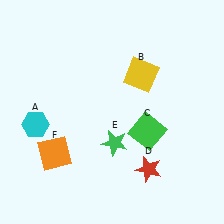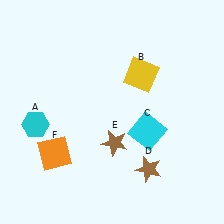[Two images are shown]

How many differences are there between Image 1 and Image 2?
There are 3 differences between the two images.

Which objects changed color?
C changed from green to cyan. D changed from red to brown. E changed from green to brown.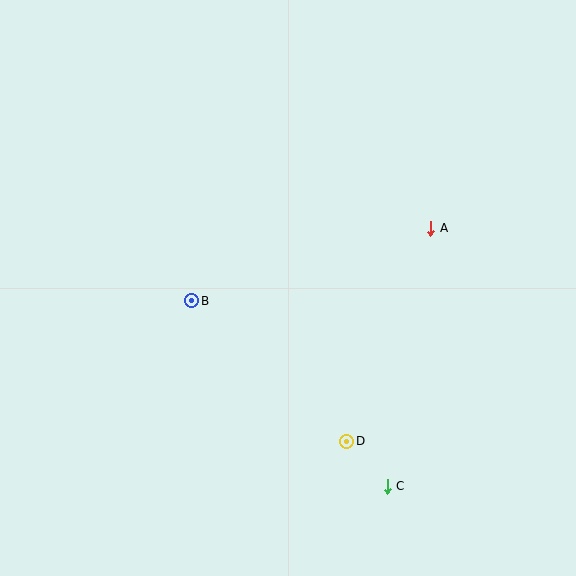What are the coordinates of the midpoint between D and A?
The midpoint between D and A is at (389, 335).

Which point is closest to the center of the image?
Point B at (192, 301) is closest to the center.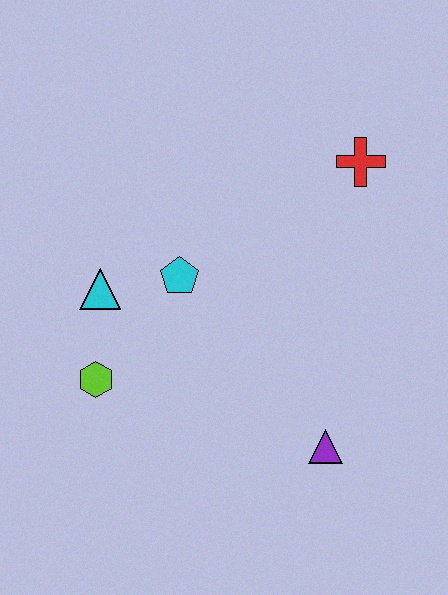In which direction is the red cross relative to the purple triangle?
The red cross is above the purple triangle.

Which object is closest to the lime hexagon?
The cyan triangle is closest to the lime hexagon.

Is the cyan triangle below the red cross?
Yes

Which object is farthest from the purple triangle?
The red cross is farthest from the purple triangle.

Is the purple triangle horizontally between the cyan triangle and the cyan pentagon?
No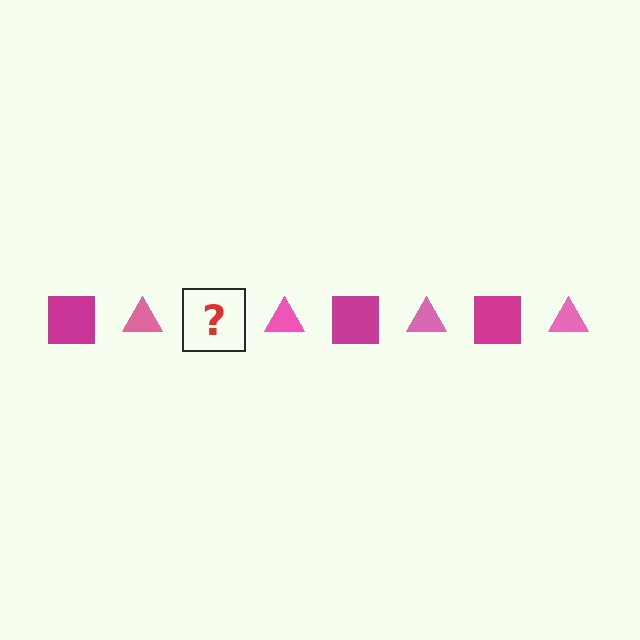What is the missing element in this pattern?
The missing element is a magenta square.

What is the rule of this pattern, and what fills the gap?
The rule is that the pattern alternates between magenta square and pink triangle. The gap should be filled with a magenta square.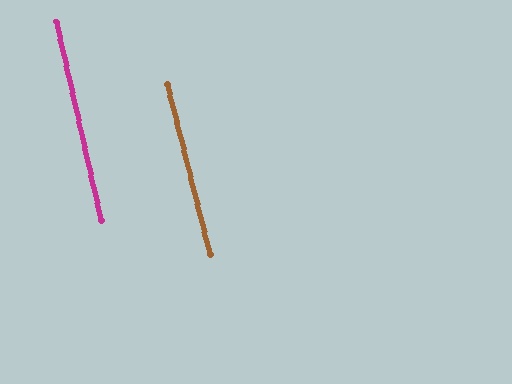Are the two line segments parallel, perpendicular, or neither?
Parallel — their directions differ by only 1.2°.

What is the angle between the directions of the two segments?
Approximately 1 degree.